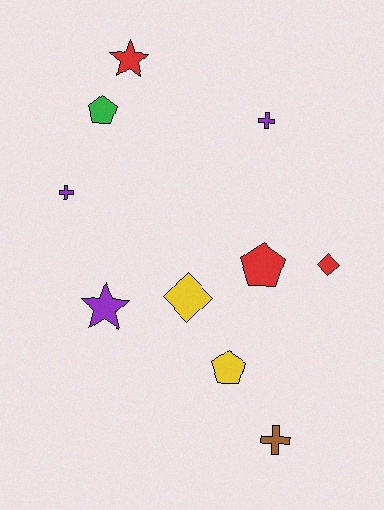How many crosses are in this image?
There are 3 crosses.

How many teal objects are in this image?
There are no teal objects.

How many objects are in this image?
There are 10 objects.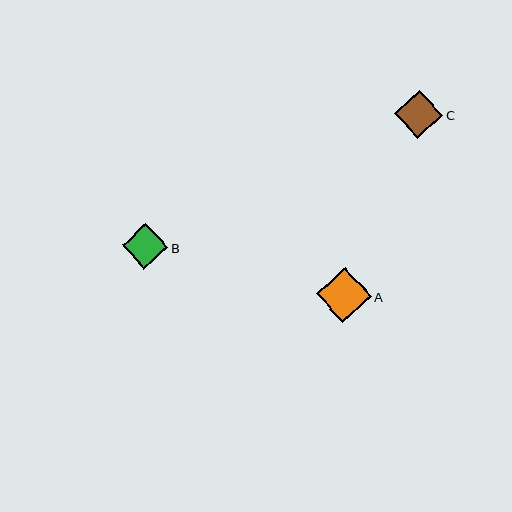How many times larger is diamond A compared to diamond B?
Diamond A is approximately 1.2 times the size of diamond B.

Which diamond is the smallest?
Diamond B is the smallest with a size of approximately 45 pixels.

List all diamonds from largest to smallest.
From largest to smallest: A, C, B.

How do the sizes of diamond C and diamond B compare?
Diamond C and diamond B are approximately the same size.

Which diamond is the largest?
Diamond A is the largest with a size of approximately 55 pixels.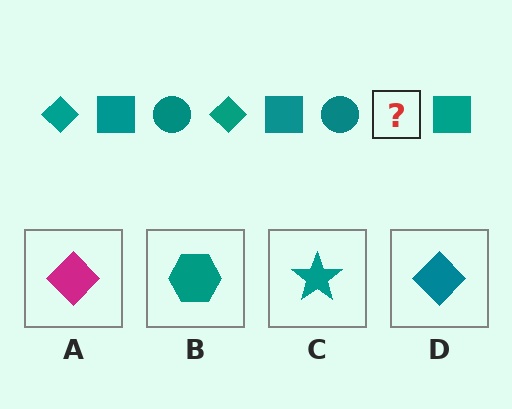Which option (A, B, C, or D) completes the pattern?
D.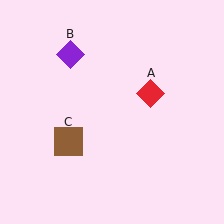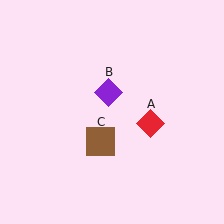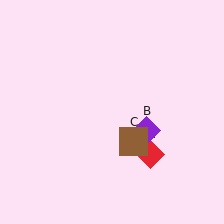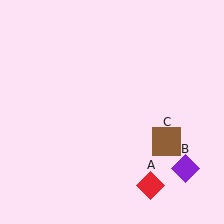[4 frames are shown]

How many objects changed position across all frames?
3 objects changed position: red diamond (object A), purple diamond (object B), brown square (object C).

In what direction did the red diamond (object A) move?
The red diamond (object A) moved down.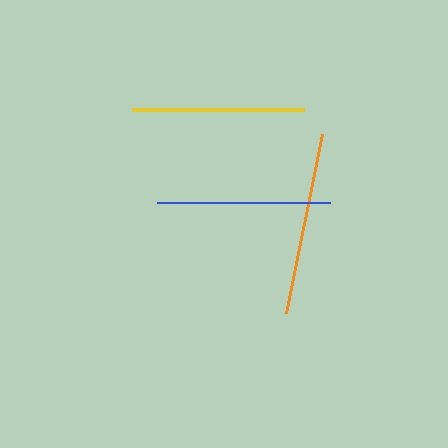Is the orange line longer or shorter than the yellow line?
The orange line is longer than the yellow line.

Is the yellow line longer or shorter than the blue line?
The blue line is longer than the yellow line.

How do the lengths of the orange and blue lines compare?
The orange and blue lines are approximately the same length.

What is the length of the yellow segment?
The yellow segment is approximately 172 pixels long.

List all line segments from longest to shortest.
From longest to shortest: orange, blue, yellow.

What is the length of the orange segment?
The orange segment is approximately 182 pixels long.